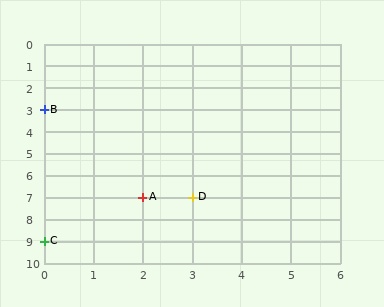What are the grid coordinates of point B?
Point B is at grid coordinates (0, 3).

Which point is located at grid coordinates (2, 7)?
Point A is at (2, 7).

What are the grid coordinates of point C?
Point C is at grid coordinates (0, 9).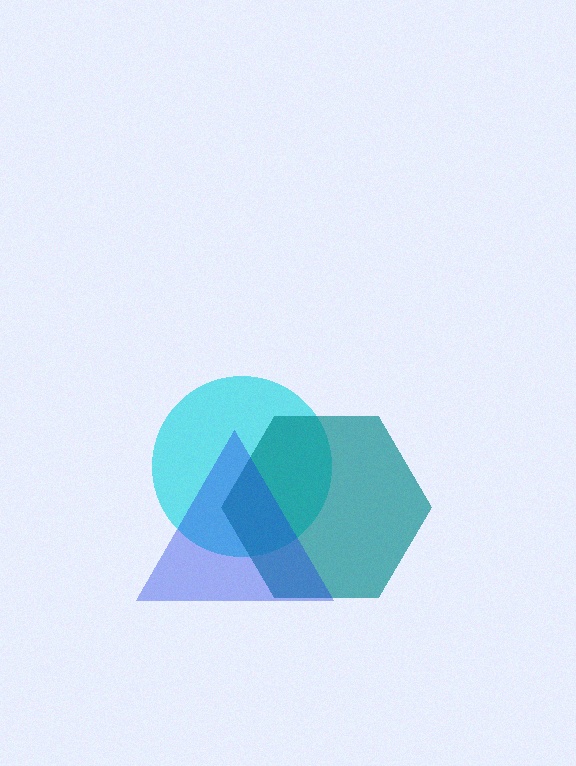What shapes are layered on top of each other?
The layered shapes are: a cyan circle, a teal hexagon, a blue triangle.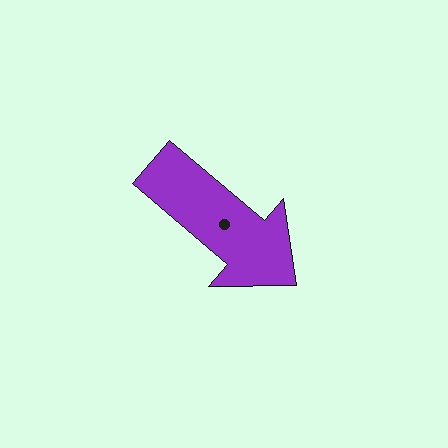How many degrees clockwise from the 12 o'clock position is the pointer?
Approximately 130 degrees.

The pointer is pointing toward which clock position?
Roughly 4 o'clock.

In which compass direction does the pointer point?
Southeast.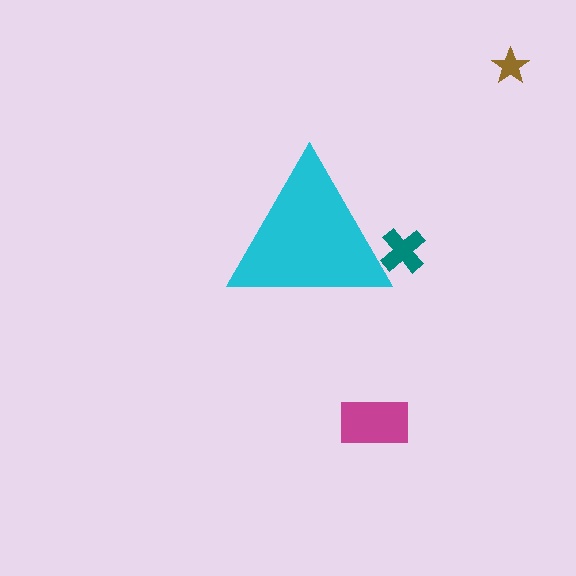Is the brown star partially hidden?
No, the brown star is fully visible.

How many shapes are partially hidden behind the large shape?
1 shape is partially hidden.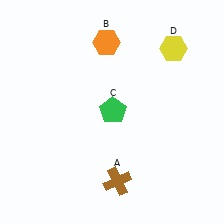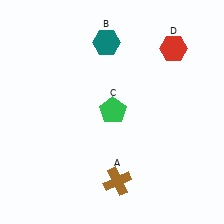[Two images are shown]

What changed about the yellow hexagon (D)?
In Image 1, D is yellow. In Image 2, it changed to red.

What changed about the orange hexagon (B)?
In Image 1, B is orange. In Image 2, it changed to teal.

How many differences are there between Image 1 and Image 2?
There are 2 differences between the two images.